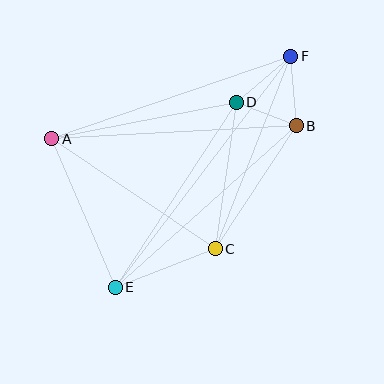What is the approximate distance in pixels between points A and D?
The distance between A and D is approximately 188 pixels.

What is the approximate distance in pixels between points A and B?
The distance between A and B is approximately 245 pixels.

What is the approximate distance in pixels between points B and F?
The distance between B and F is approximately 70 pixels.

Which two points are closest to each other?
Points B and D are closest to each other.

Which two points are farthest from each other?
Points E and F are farthest from each other.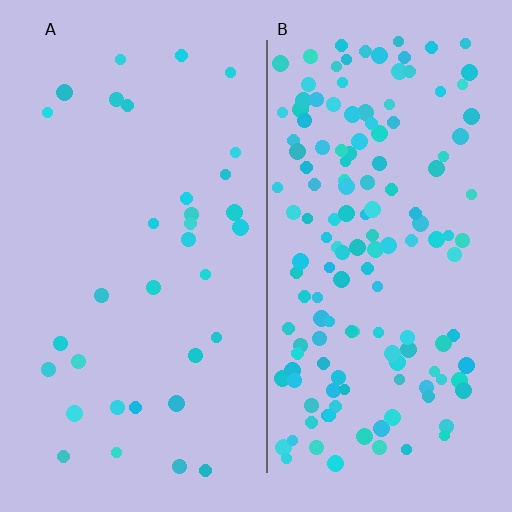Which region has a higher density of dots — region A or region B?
B (the right).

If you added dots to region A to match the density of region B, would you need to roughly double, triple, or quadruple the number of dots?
Approximately quadruple.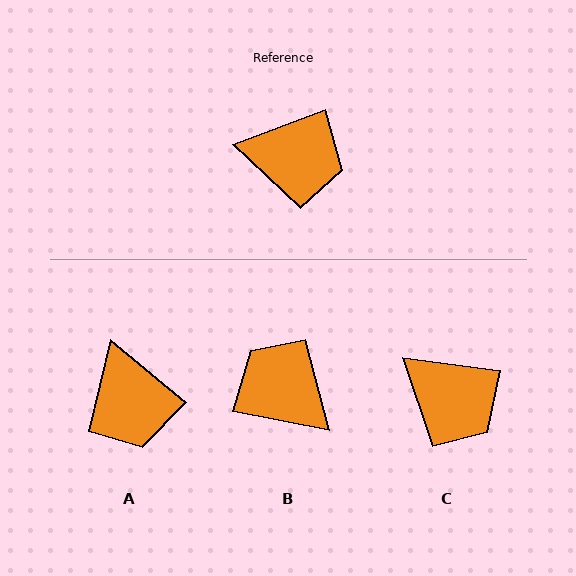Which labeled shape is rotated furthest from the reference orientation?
B, about 148 degrees away.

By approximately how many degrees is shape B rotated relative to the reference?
Approximately 148 degrees counter-clockwise.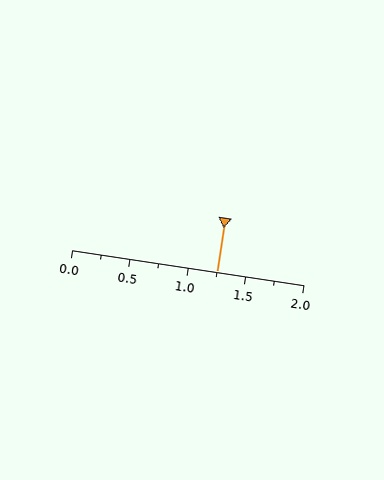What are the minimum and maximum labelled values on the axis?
The axis runs from 0.0 to 2.0.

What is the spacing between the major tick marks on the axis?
The major ticks are spaced 0.5 apart.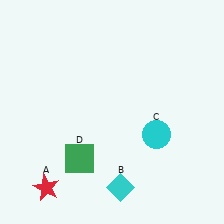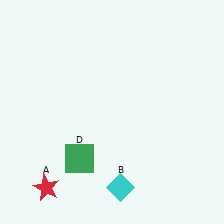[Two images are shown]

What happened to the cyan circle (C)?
The cyan circle (C) was removed in Image 2. It was in the bottom-right area of Image 1.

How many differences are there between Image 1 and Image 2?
There is 1 difference between the two images.